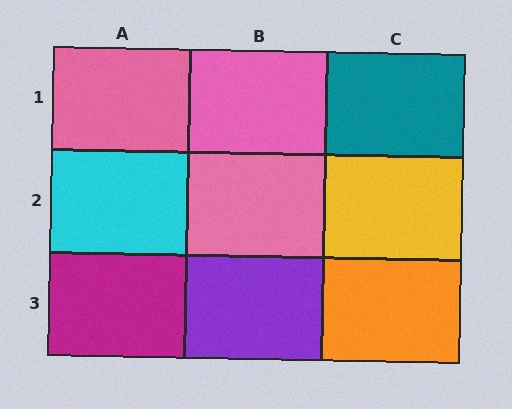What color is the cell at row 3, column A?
Magenta.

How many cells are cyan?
1 cell is cyan.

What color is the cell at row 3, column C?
Orange.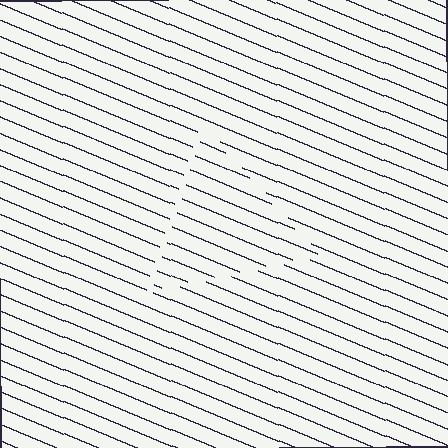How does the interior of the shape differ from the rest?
The interior of the shape contains the same grating, shifted by half a period — the contour is defined by the phase discontinuity where line-ends from the inner and outer gratings abut.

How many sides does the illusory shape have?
3 sides — the line-ends trace a triangle.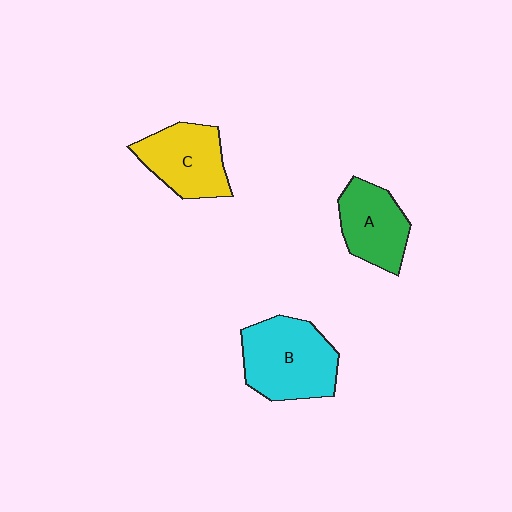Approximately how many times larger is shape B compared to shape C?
Approximately 1.3 times.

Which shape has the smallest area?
Shape A (green).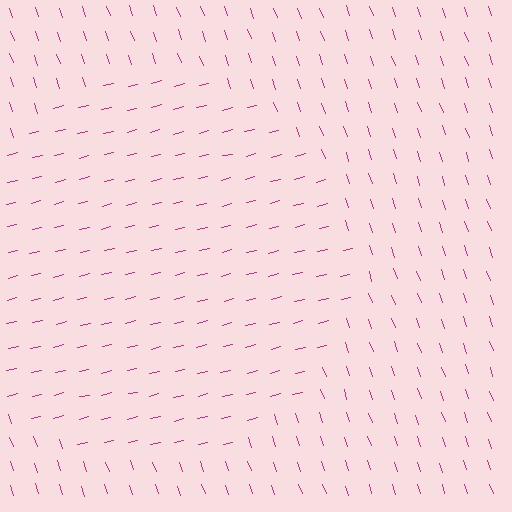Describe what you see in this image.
The image is filled with small magenta line segments. A circle region in the image has lines oriented differently from the surrounding lines, creating a visible texture boundary.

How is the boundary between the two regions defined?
The boundary is defined purely by a change in line orientation (approximately 85 degrees difference). All lines are the same color and thickness.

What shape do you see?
I see a circle.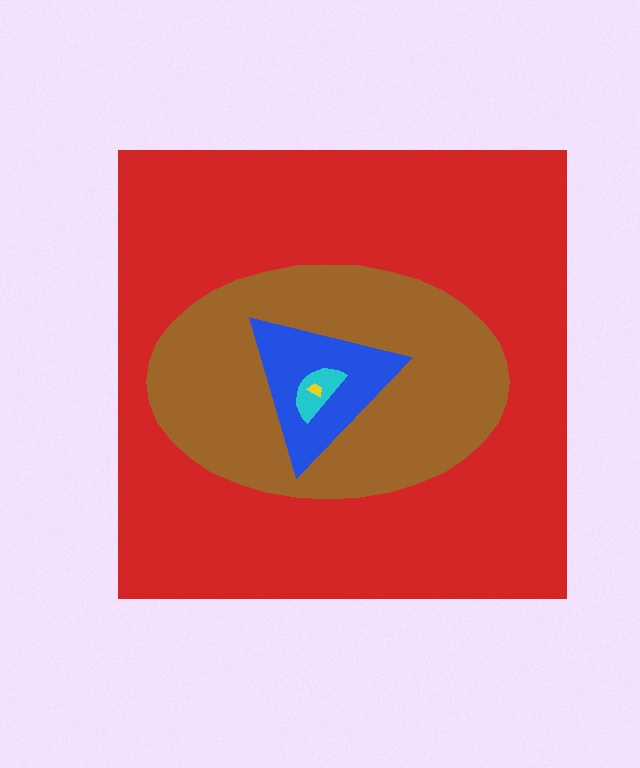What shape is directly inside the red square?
The brown ellipse.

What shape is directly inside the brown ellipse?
The blue triangle.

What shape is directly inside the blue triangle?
The cyan semicircle.